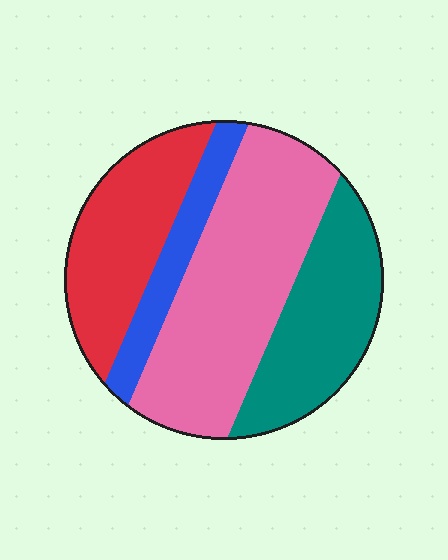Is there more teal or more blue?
Teal.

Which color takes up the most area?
Pink, at roughly 40%.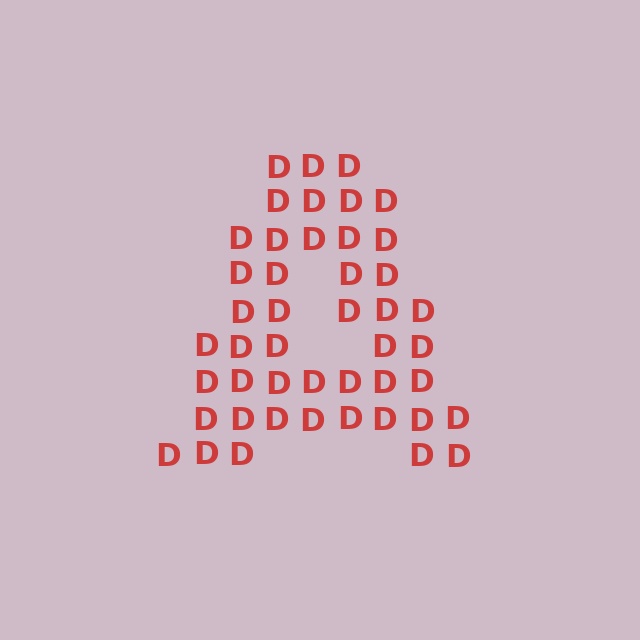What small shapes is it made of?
It is made of small letter D's.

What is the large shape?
The large shape is the letter A.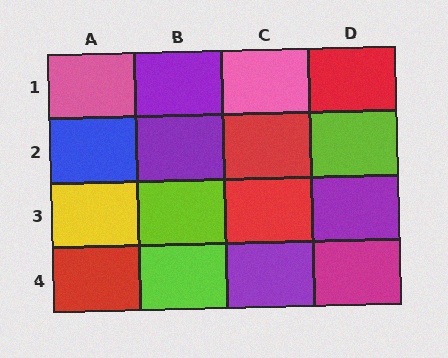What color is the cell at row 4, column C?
Purple.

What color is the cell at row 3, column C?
Red.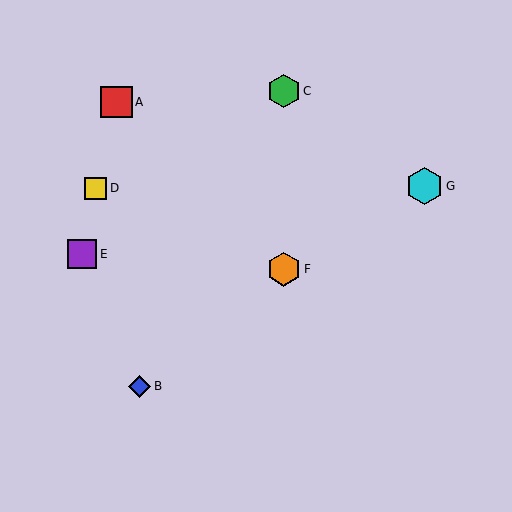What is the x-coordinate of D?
Object D is at x≈95.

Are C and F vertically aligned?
Yes, both are at x≈284.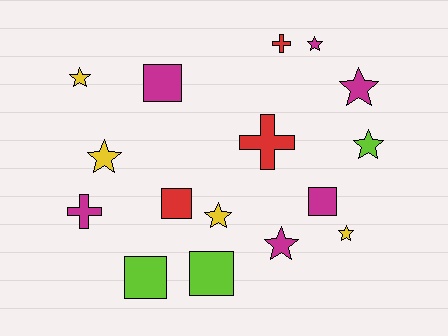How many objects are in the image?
There are 16 objects.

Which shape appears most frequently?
Star, with 8 objects.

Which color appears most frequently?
Magenta, with 6 objects.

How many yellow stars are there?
There are 4 yellow stars.